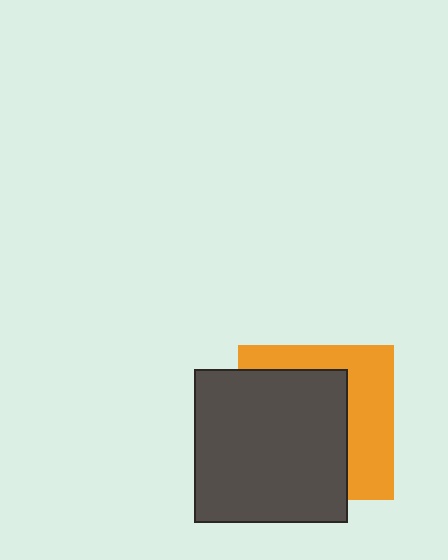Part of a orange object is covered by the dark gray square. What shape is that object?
It is a square.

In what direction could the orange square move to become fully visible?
The orange square could move right. That would shift it out from behind the dark gray square entirely.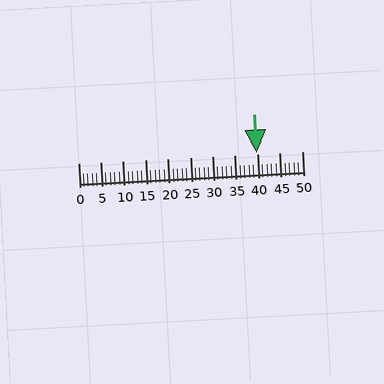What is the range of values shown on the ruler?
The ruler shows values from 0 to 50.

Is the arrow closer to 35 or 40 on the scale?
The arrow is closer to 40.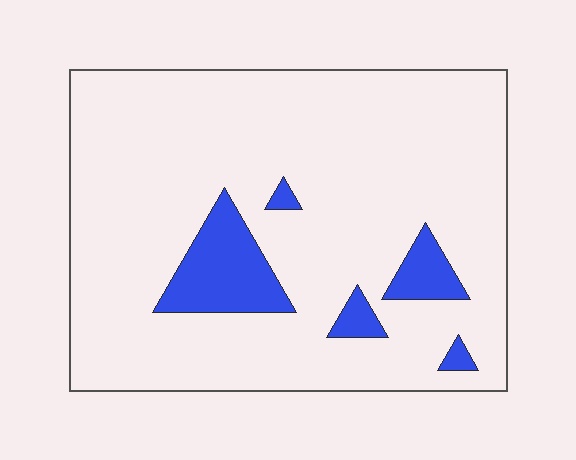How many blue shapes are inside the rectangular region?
5.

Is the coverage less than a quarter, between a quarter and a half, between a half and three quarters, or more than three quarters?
Less than a quarter.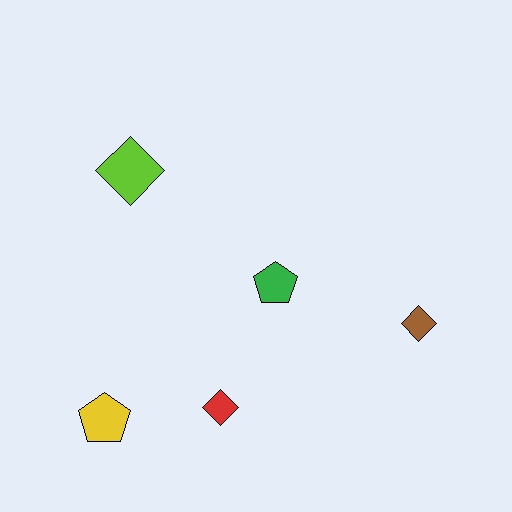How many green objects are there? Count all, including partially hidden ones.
There is 1 green object.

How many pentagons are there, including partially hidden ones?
There are 2 pentagons.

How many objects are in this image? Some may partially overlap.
There are 5 objects.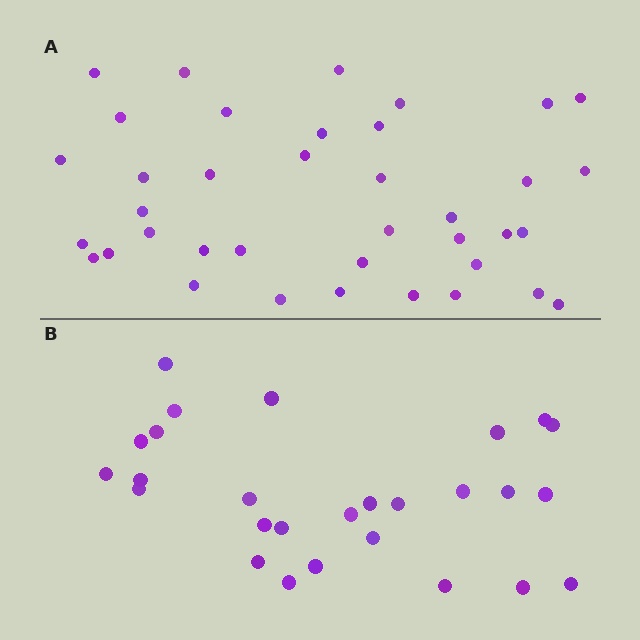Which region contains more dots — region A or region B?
Region A (the top region) has more dots.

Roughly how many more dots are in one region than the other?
Region A has roughly 12 or so more dots than region B.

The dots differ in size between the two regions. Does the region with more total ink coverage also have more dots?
No. Region B has more total ink coverage because its dots are larger, but region A actually contains more individual dots. Total area can be misleading — the number of items is what matters here.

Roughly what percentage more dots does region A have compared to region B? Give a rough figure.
About 40% more.